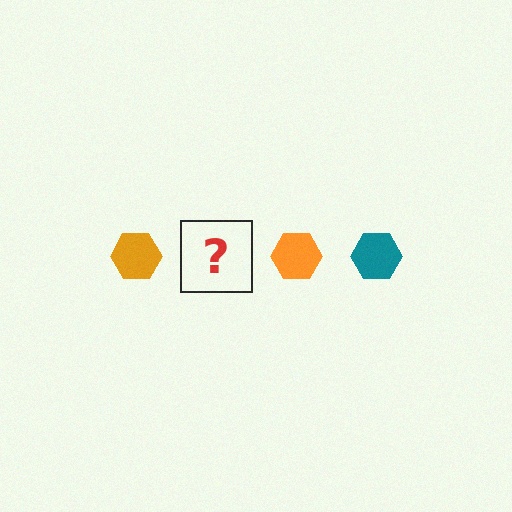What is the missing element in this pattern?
The missing element is a teal hexagon.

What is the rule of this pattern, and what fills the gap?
The rule is that the pattern cycles through orange, teal hexagons. The gap should be filled with a teal hexagon.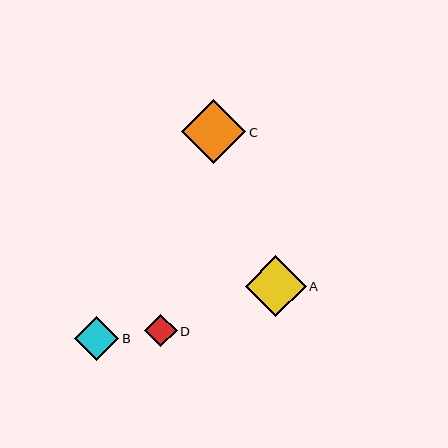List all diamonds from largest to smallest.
From largest to smallest: C, A, B, D.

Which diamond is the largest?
Diamond C is the largest with a size of approximately 64 pixels.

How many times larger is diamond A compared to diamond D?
Diamond A is approximately 1.9 times the size of diamond D.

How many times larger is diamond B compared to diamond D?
Diamond B is approximately 1.4 times the size of diamond D.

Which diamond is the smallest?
Diamond D is the smallest with a size of approximately 33 pixels.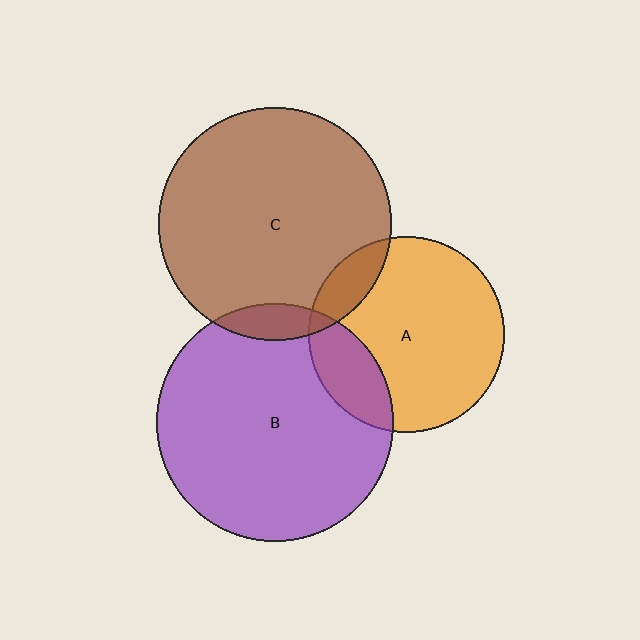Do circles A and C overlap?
Yes.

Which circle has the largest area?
Circle B (purple).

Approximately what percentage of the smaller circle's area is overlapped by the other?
Approximately 10%.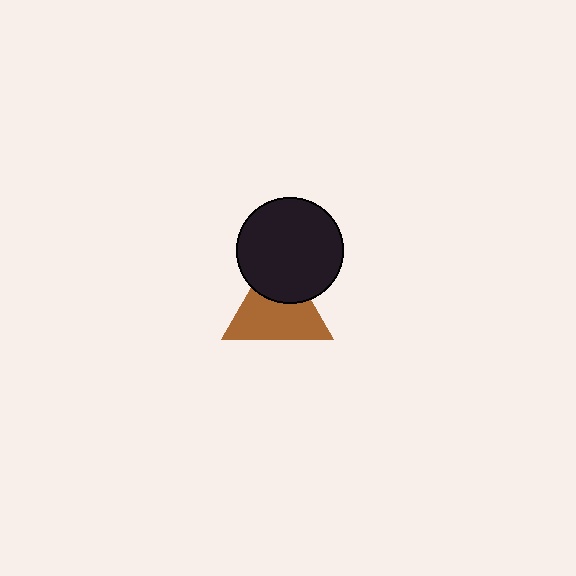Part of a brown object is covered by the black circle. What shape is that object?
It is a triangle.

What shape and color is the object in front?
The object in front is a black circle.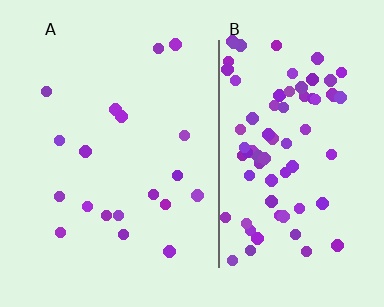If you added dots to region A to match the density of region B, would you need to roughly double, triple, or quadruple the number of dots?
Approximately quadruple.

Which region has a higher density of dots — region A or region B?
B (the right).